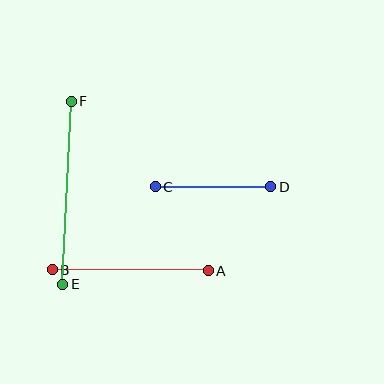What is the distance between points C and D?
The distance is approximately 116 pixels.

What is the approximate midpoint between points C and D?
The midpoint is at approximately (213, 187) pixels.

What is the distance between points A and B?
The distance is approximately 156 pixels.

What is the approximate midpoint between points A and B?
The midpoint is at approximately (130, 270) pixels.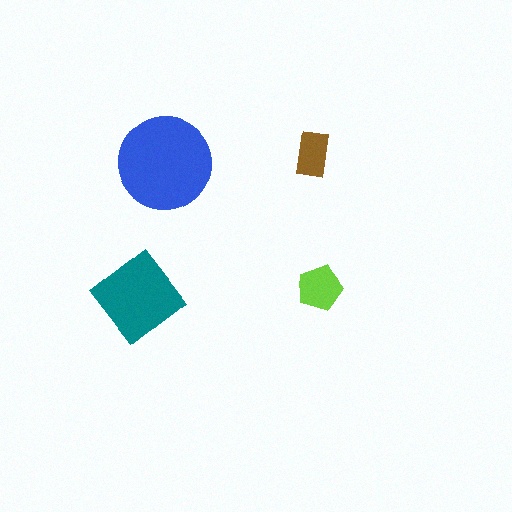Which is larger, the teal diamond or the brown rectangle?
The teal diamond.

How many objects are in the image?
There are 4 objects in the image.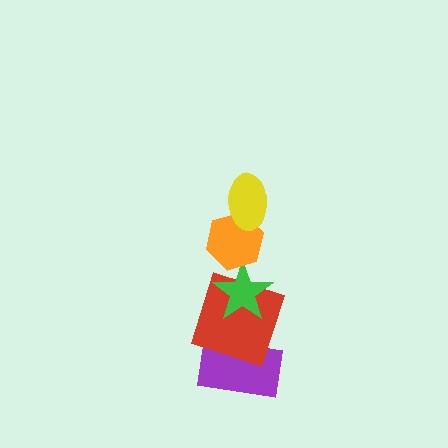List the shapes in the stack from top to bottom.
From top to bottom: the yellow ellipse, the orange hexagon, the green star, the red square, the purple rectangle.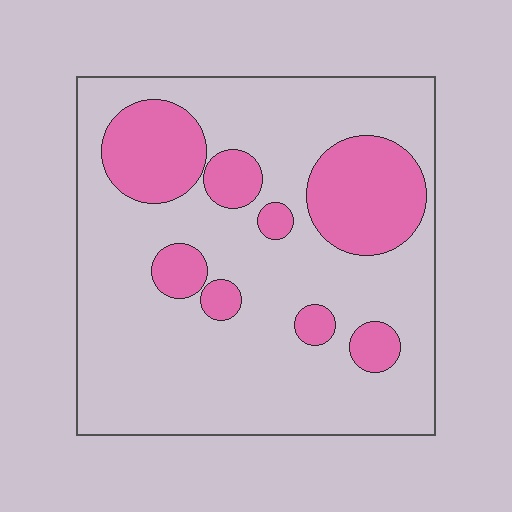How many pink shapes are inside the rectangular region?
8.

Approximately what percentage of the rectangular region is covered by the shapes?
Approximately 25%.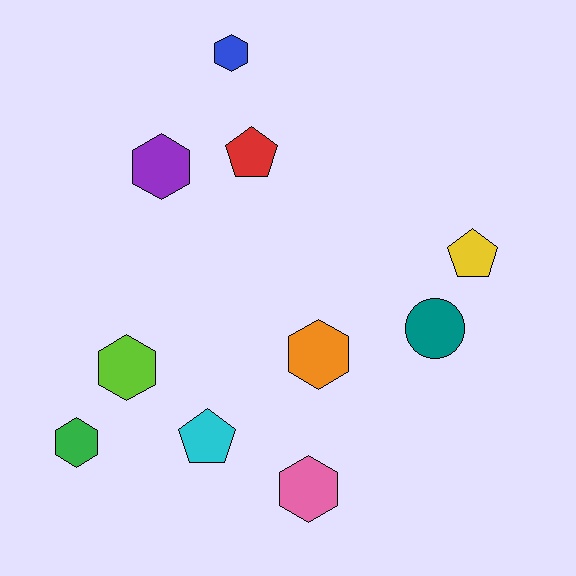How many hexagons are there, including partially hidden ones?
There are 6 hexagons.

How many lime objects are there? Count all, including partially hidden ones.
There is 1 lime object.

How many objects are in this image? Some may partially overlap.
There are 10 objects.